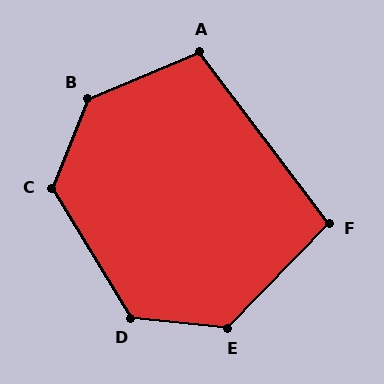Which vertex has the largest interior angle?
B, at approximately 134 degrees.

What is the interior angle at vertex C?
Approximately 127 degrees (obtuse).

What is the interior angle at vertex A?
Approximately 104 degrees (obtuse).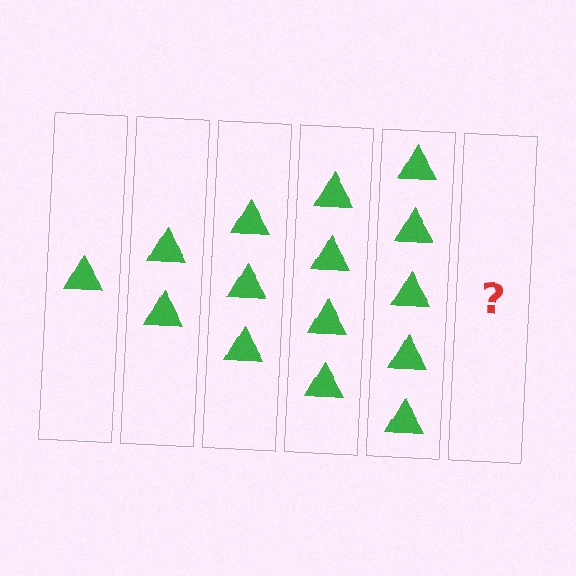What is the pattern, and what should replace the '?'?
The pattern is that each step adds one more triangle. The '?' should be 6 triangles.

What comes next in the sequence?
The next element should be 6 triangles.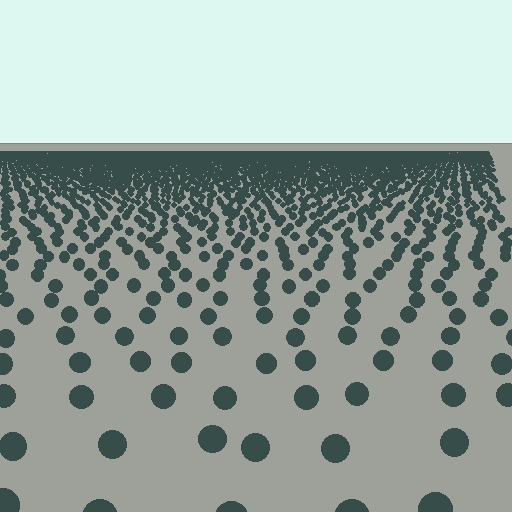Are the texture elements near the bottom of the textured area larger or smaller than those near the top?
Larger. Near the bottom, elements are closer to the viewer and appear at a bigger on-screen size.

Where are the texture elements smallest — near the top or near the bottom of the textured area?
Near the top.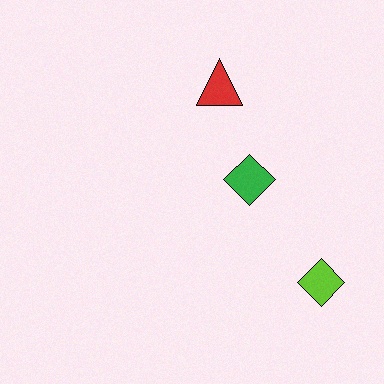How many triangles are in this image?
There is 1 triangle.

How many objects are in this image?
There are 3 objects.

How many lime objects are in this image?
There is 1 lime object.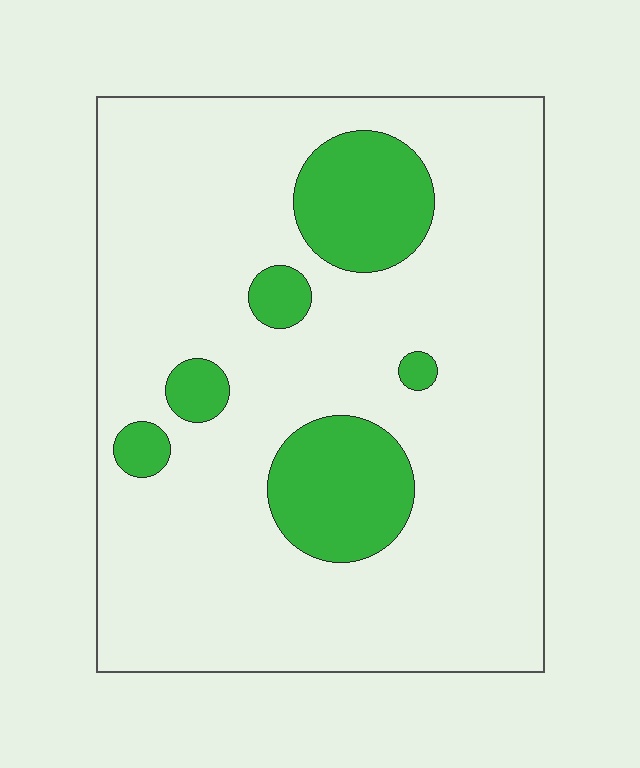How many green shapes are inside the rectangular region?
6.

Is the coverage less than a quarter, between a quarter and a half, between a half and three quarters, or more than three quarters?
Less than a quarter.